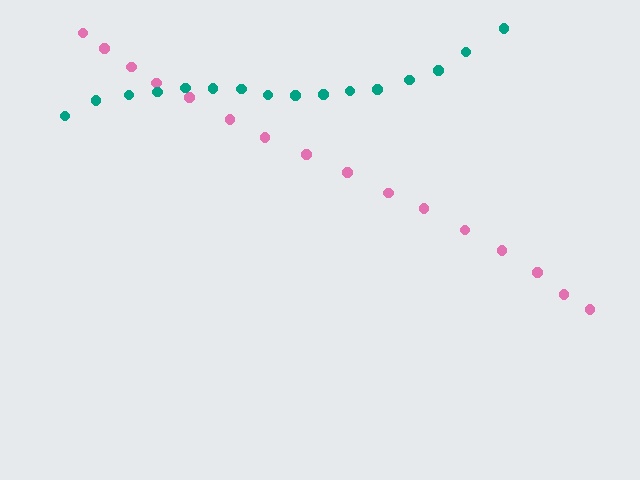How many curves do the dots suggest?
There are 2 distinct paths.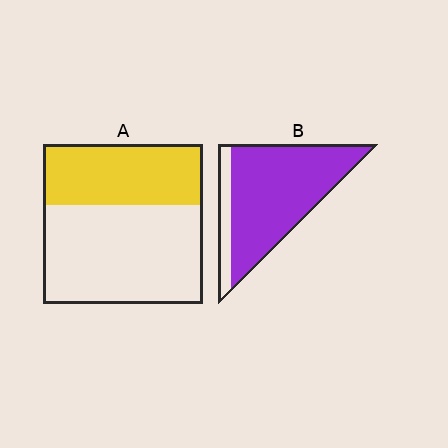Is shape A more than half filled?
No.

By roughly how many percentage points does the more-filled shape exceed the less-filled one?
By roughly 45 percentage points (B over A).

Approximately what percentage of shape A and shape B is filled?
A is approximately 40% and B is approximately 85%.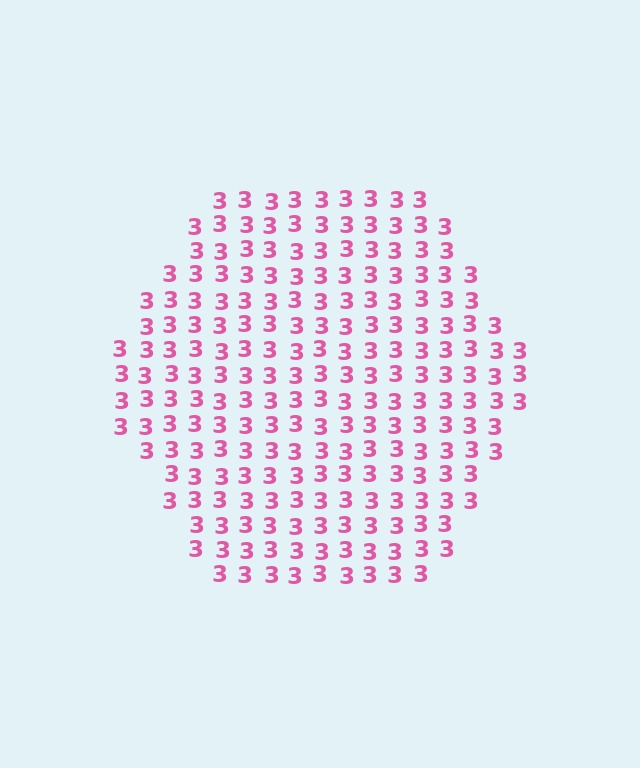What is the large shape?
The large shape is a hexagon.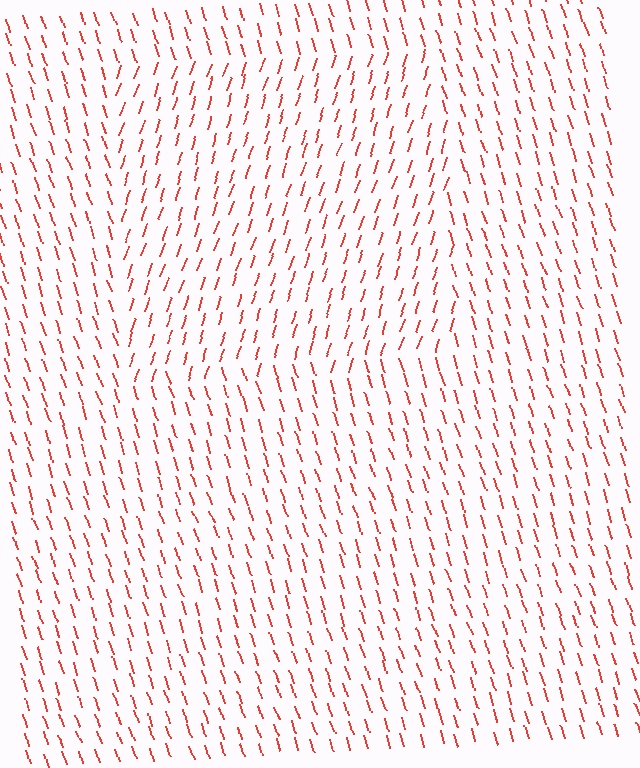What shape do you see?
I see a rectangle.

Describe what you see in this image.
The image is filled with small red line segments. A rectangle region in the image has lines oriented differently from the surrounding lines, creating a visible texture boundary.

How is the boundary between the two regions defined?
The boundary is defined purely by a change in line orientation (approximately 36 degrees difference). All lines are the same color and thickness.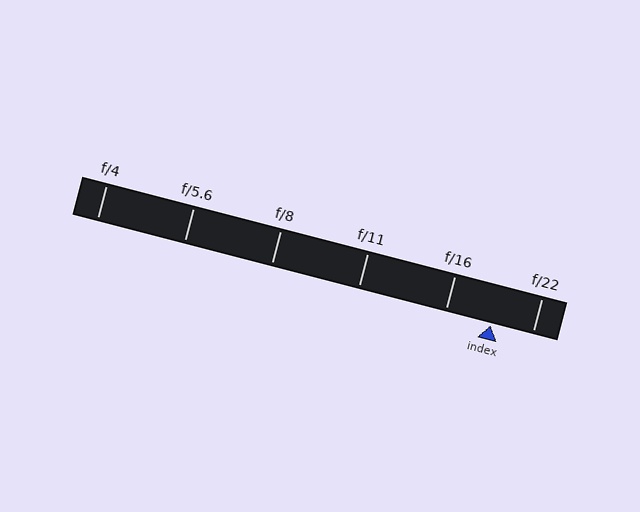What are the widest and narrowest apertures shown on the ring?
The widest aperture shown is f/4 and the narrowest is f/22.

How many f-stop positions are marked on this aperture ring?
There are 6 f-stop positions marked.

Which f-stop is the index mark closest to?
The index mark is closest to f/22.